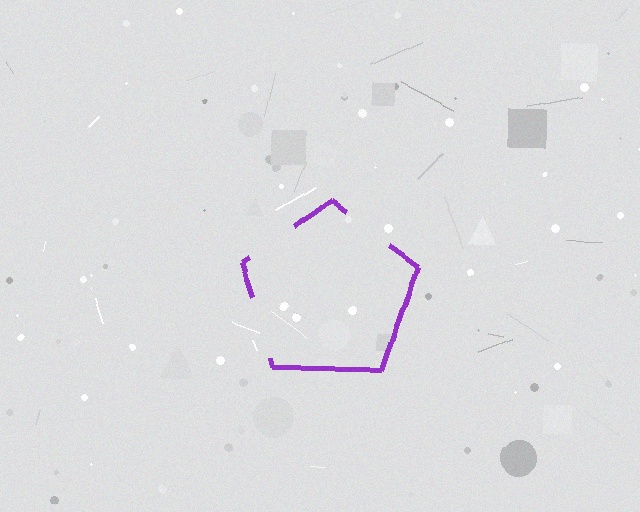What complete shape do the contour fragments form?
The contour fragments form a pentagon.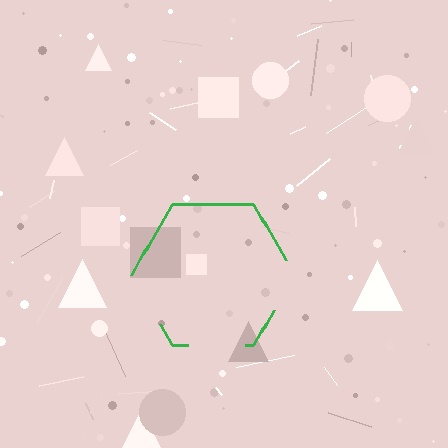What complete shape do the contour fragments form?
The contour fragments form a hexagon.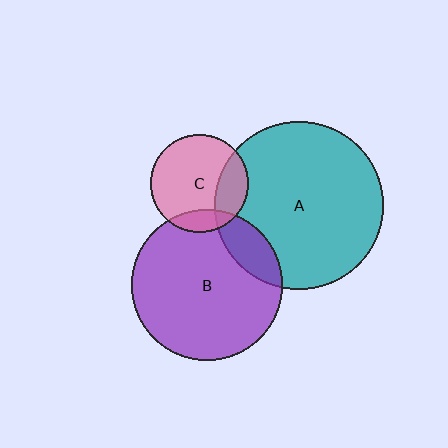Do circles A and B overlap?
Yes.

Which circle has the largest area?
Circle A (teal).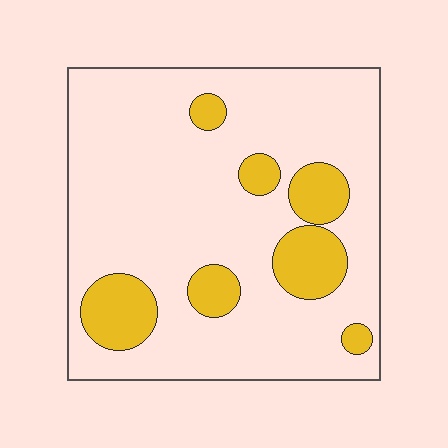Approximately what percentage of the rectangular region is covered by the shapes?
Approximately 20%.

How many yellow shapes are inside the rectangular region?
7.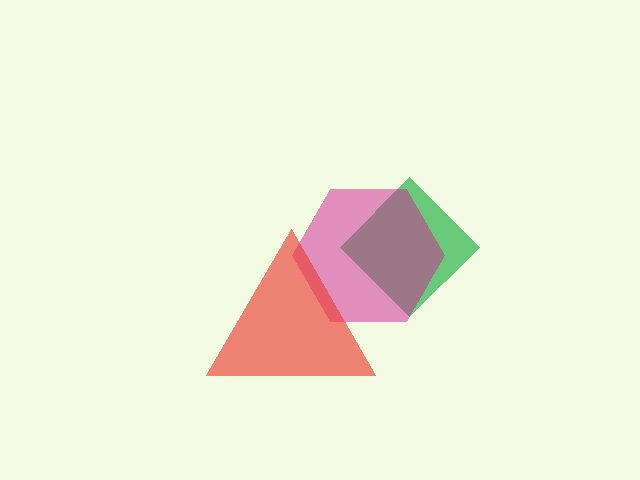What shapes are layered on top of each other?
The layered shapes are: a green diamond, a magenta hexagon, a red triangle.